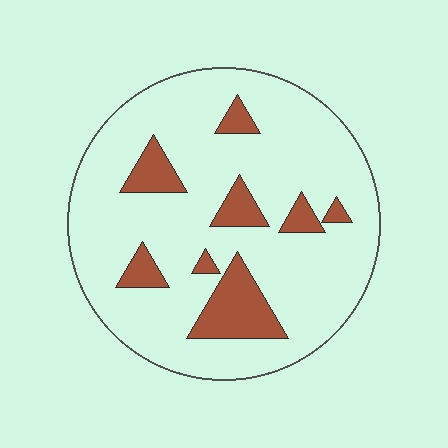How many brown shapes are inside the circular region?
8.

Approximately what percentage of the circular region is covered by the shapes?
Approximately 15%.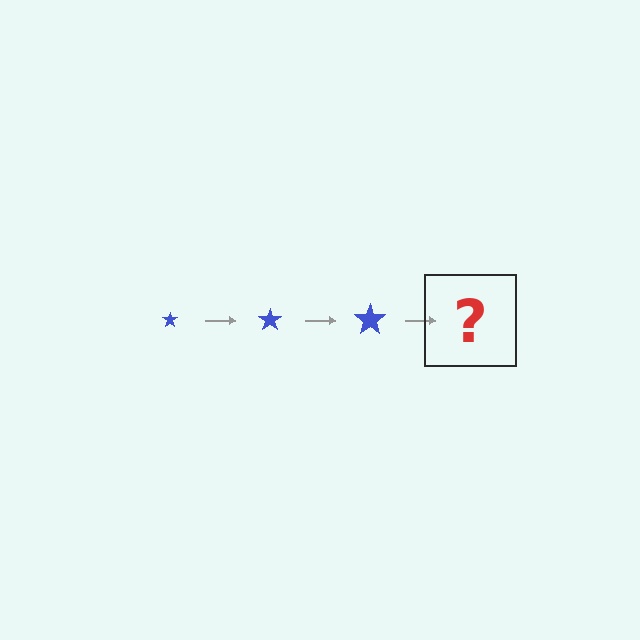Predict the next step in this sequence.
The next step is a blue star, larger than the previous one.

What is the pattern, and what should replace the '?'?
The pattern is that the star gets progressively larger each step. The '?' should be a blue star, larger than the previous one.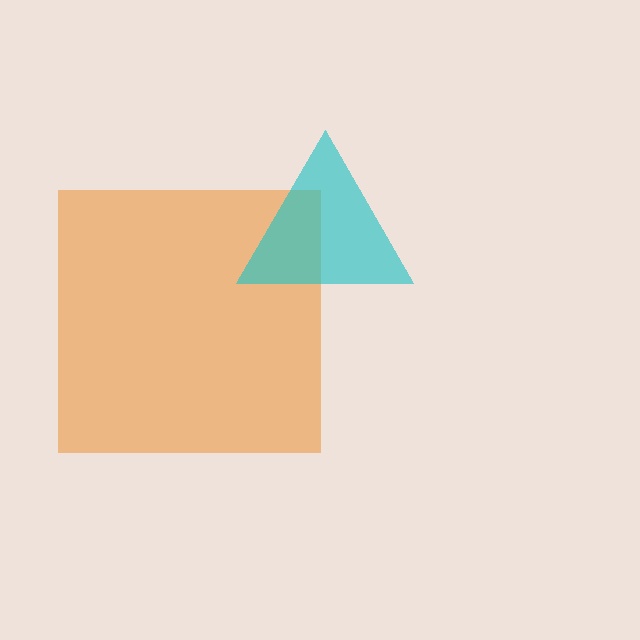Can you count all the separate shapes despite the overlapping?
Yes, there are 2 separate shapes.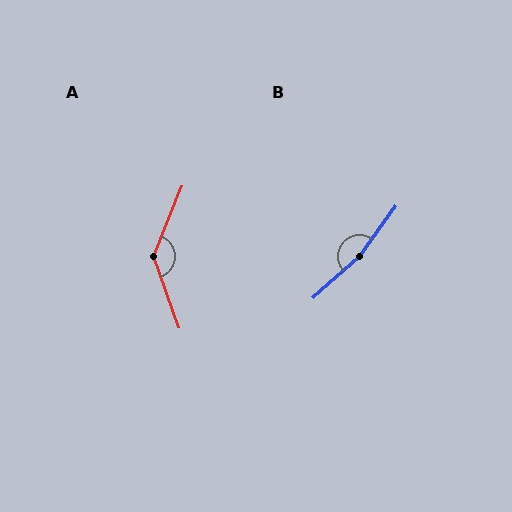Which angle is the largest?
B, at approximately 168 degrees.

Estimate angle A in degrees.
Approximately 139 degrees.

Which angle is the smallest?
A, at approximately 139 degrees.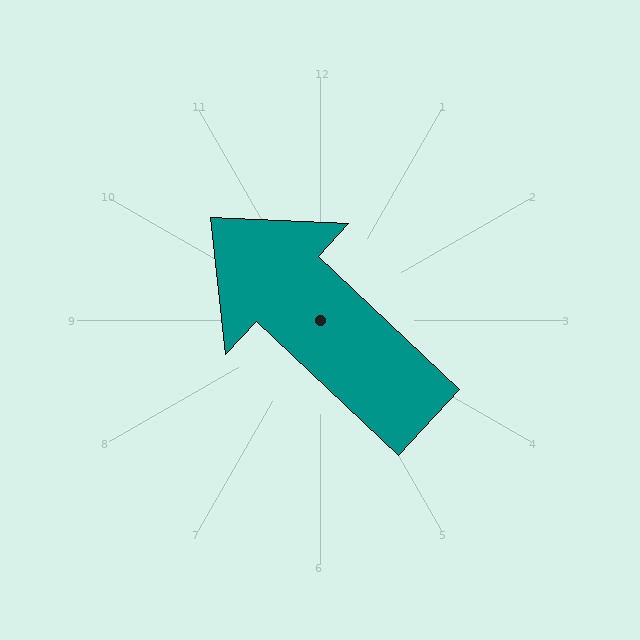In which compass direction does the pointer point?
Northwest.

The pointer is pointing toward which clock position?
Roughly 10 o'clock.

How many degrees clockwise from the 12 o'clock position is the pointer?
Approximately 313 degrees.